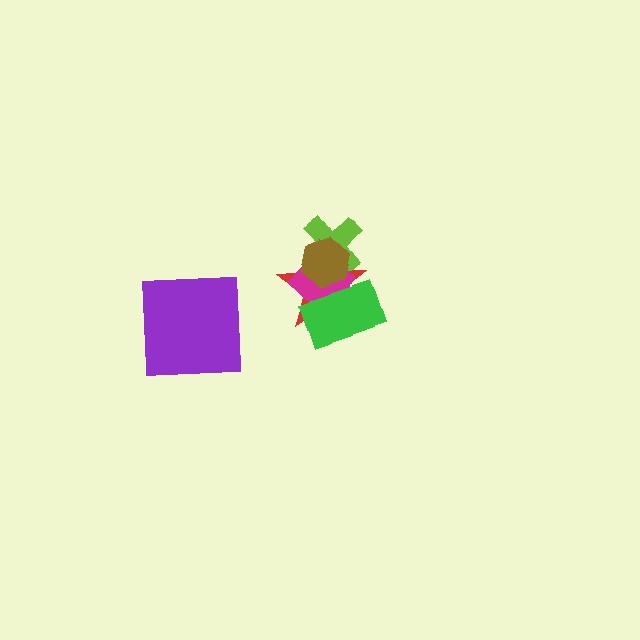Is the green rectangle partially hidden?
Yes, it is partially covered by another shape.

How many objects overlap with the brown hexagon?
4 objects overlap with the brown hexagon.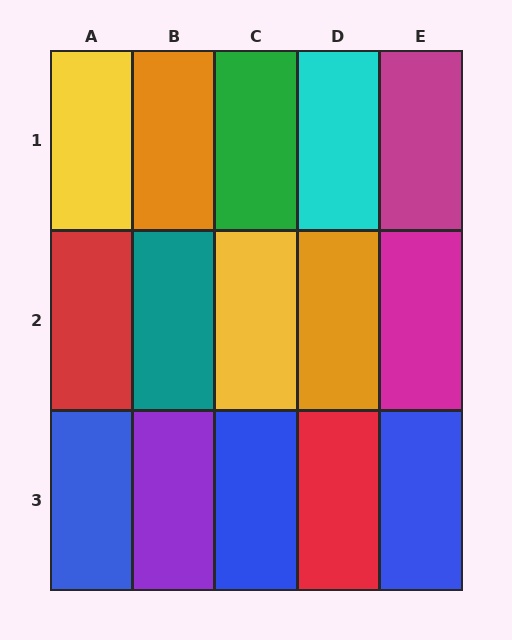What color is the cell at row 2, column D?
Orange.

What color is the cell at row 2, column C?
Yellow.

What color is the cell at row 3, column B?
Purple.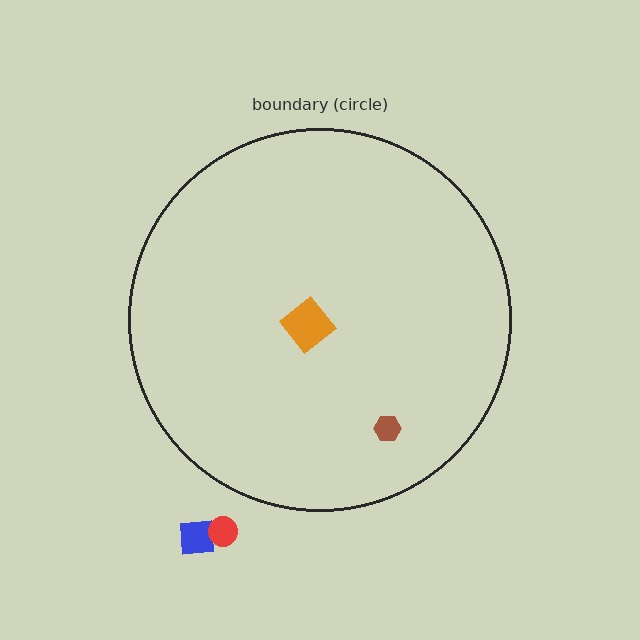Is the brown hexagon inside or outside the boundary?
Inside.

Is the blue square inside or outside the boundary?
Outside.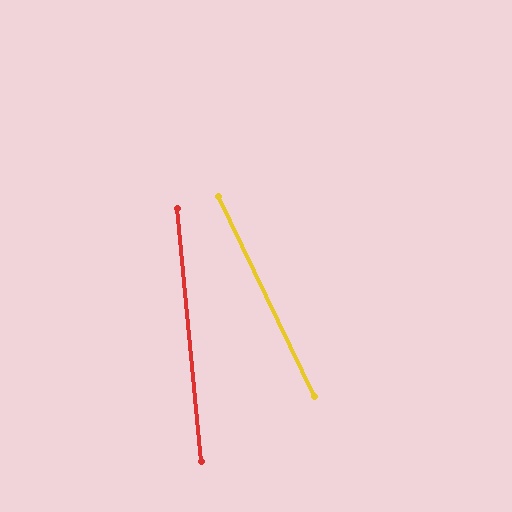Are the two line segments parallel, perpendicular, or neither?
Neither parallel nor perpendicular — they differ by about 20°.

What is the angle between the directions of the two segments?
Approximately 20 degrees.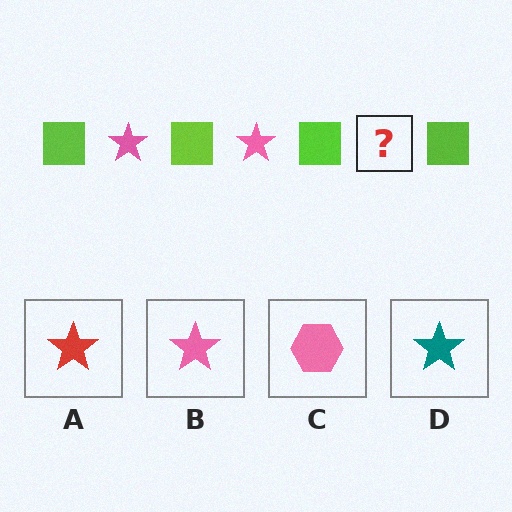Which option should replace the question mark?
Option B.